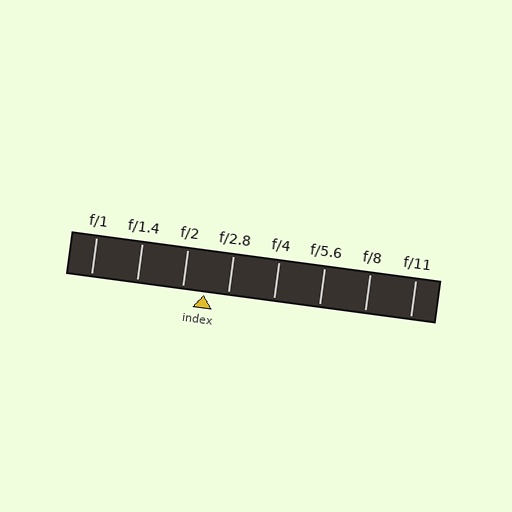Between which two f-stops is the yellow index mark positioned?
The index mark is between f/2 and f/2.8.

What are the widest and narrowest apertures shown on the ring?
The widest aperture shown is f/1 and the narrowest is f/11.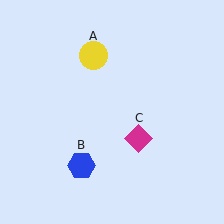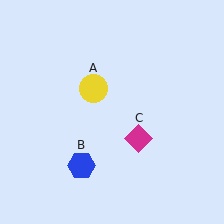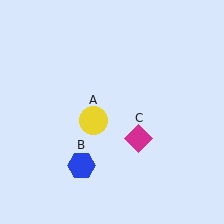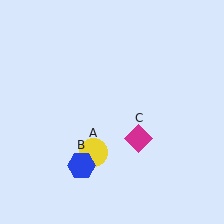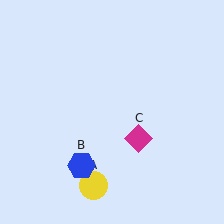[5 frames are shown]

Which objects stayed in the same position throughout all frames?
Blue hexagon (object B) and magenta diamond (object C) remained stationary.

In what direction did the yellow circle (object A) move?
The yellow circle (object A) moved down.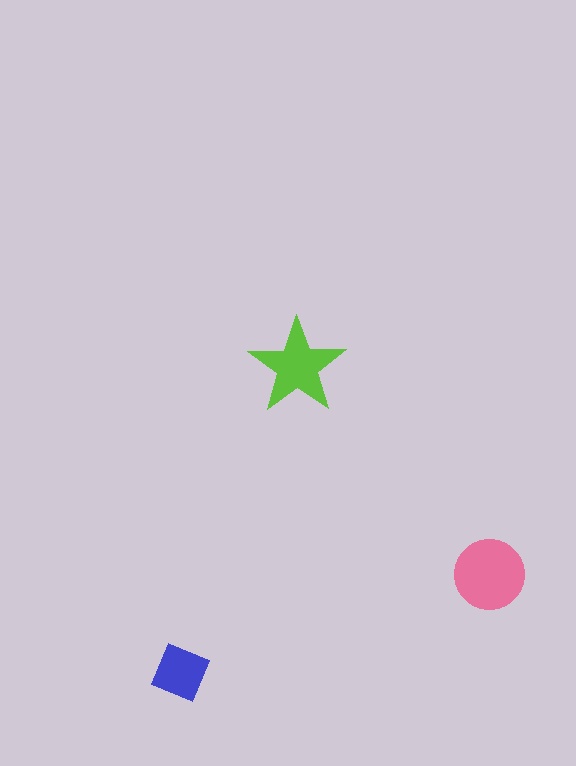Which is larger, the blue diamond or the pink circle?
The pink circle.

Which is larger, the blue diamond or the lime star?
The lime star.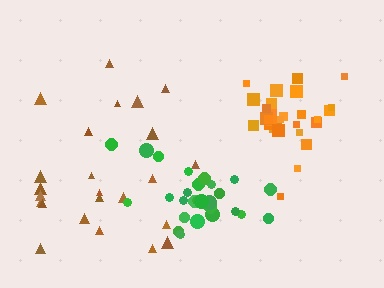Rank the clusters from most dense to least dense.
orange, green, brown.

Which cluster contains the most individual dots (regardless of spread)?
Orange (30).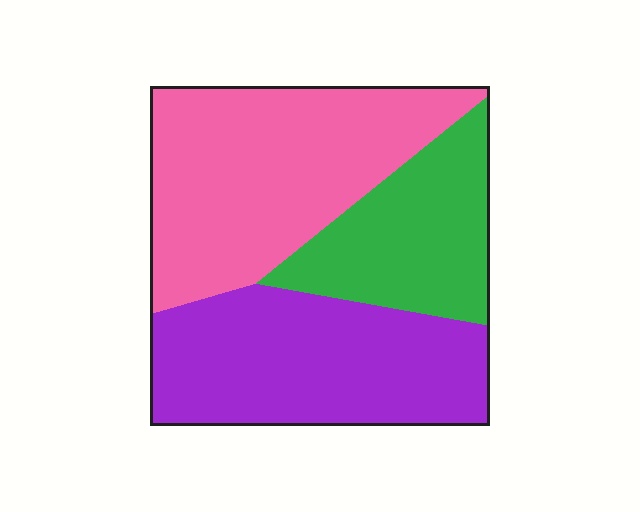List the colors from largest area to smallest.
From largest to smallest: pink, purple, green.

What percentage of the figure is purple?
Purple covers roughly 35% of the figure.